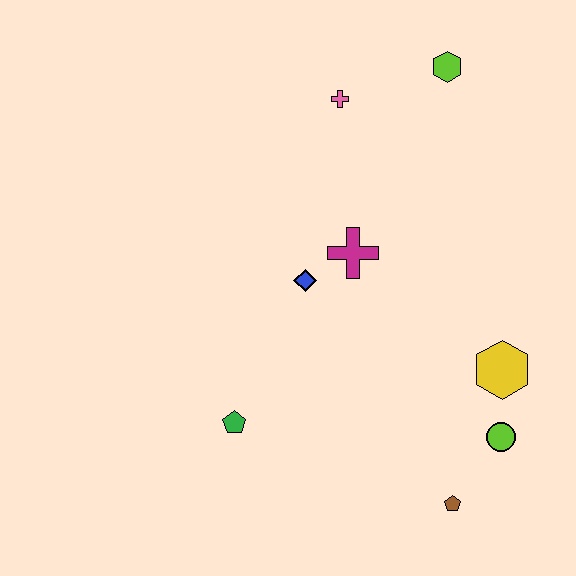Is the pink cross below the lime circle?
No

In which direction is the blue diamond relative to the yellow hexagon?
The blue diamond is to the left of the yellow hexagon.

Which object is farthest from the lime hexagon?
The brown pentagon is farthest from the lime hexagon.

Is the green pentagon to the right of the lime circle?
No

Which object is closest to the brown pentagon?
The lime circle is closest to the brown pentagon.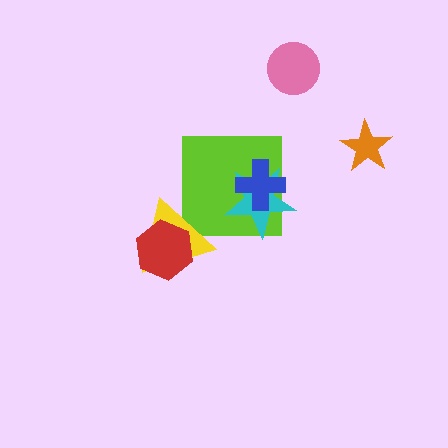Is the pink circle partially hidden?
No, no other shape covers it.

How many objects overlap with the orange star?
0 objects overlap with the orange star.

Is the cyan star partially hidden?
Yes, it is partially covered by another shape.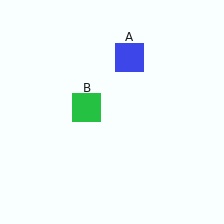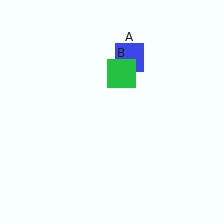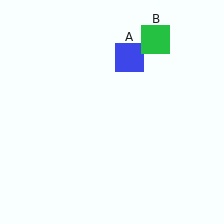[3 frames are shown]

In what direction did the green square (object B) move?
The green square (object B) moved up and to the right.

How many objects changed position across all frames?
1 object changed position: green square (object B).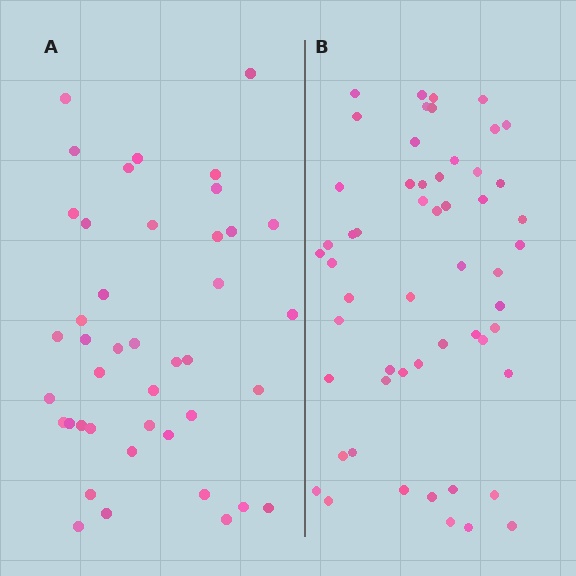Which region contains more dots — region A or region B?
Region B (the right region) has more dots.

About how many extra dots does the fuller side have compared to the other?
Region B has approximately 15 more dots than region A.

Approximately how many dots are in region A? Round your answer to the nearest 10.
About 40 dots. (The exact count is 42, which rounds to 40.)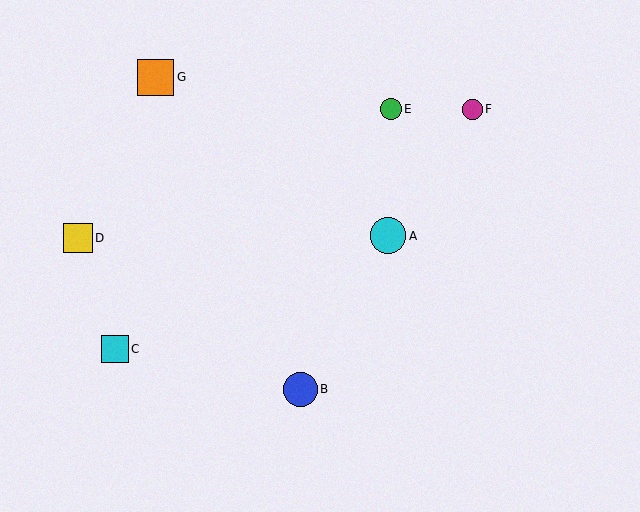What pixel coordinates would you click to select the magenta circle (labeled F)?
Click at (472, 109) to select the magenta circle F.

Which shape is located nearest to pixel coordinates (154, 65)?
The orange square (labeled G) at (156, 77) is nearest to that location.